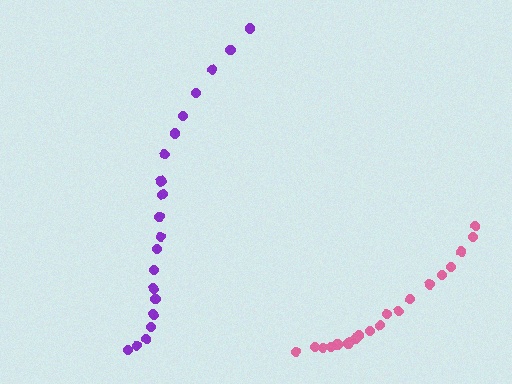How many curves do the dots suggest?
There are 2 distinct paths.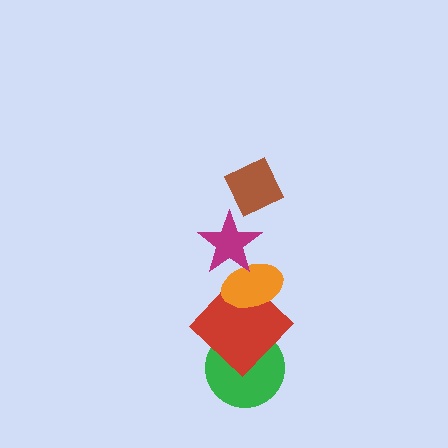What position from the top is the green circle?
The green circle is 5th from the top.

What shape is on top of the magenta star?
The brown diamond is on top of the magenta star.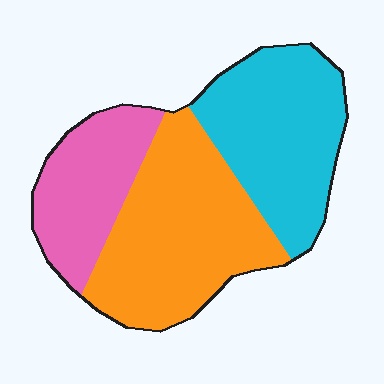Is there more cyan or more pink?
Cyan.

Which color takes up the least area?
Pink, at roughly 25%.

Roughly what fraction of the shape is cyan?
Cyan takes up about one third (1/3) of the shape.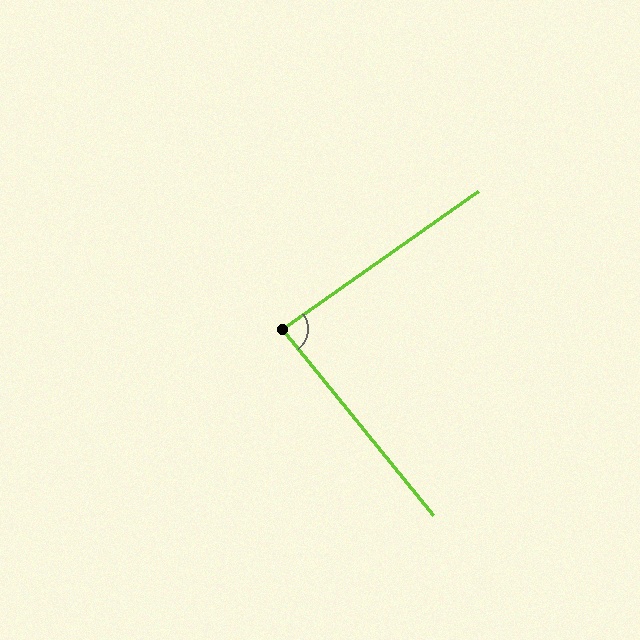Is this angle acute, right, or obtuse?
It is approximately a right angle.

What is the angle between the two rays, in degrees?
Approximately 86 degrees.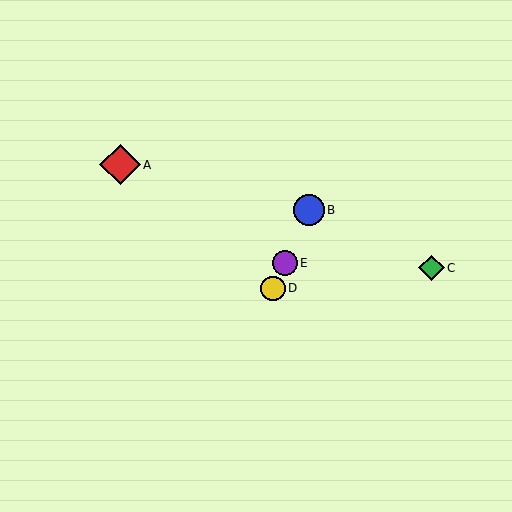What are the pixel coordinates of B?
Object B is at (309, 210).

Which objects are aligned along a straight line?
Objects B, D, E are aligned along a straight line.